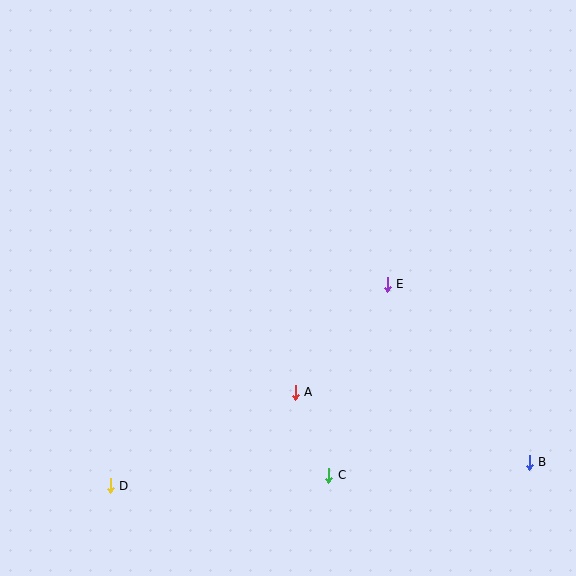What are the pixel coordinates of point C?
Point C is at (329, 475).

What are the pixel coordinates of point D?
Point D is at (110, 486).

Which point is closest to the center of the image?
Point E at (387, 284) is closest to the center.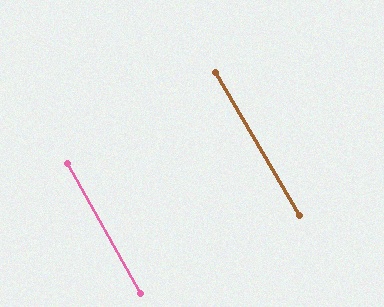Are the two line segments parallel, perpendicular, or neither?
Parallel — their directions differ by only 1.0°.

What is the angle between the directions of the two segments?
Approximately 1 degree.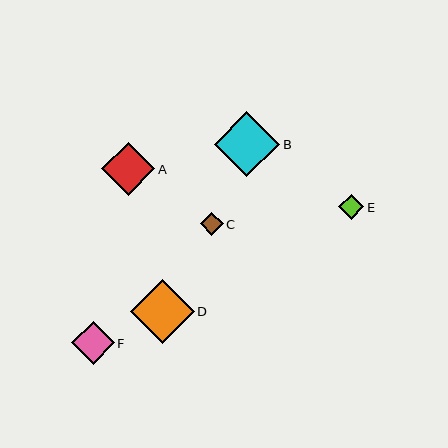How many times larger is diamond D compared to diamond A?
Diamond D is approximately 1.2 times the size of diamond A.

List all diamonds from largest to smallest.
From largest to smallest: B, D, A, F, E, C.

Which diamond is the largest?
Diamond B is the largest with a size of approximately 66 pixels.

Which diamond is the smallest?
Diamond C is the smallest with a size of approximately 23 pixels.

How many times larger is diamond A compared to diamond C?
Diamond A is approximately 2.3 times the size of diamond C.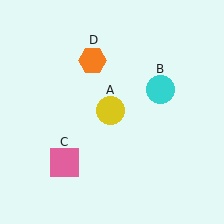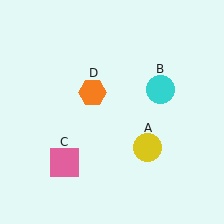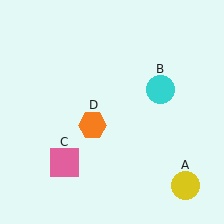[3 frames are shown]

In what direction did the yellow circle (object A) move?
The yellow circle (object A) moved down and to the right.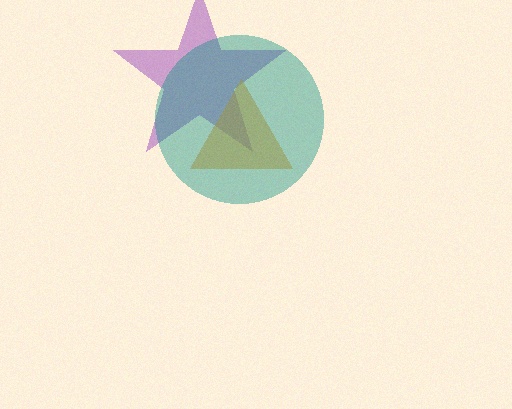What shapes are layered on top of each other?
The layered shapes are: a purple star, an orange triangle, a teal circle.